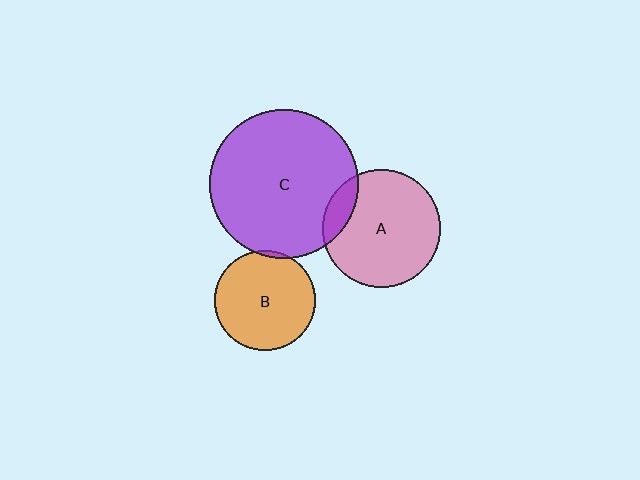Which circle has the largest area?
Circle C (purple).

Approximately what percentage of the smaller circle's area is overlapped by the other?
Approximately 5%.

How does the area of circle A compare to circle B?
Approximately 1.4 times.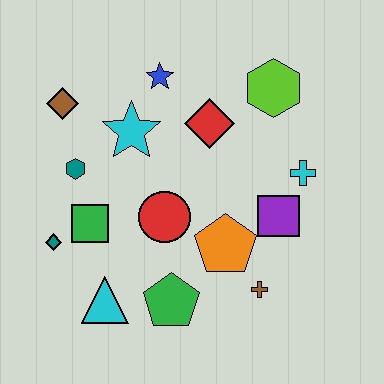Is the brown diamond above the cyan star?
Yes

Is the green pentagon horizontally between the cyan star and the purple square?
Yes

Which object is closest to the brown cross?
The orange pentagon is closest to the brown cross.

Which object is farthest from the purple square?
The brown diamond is farthest from the purple square.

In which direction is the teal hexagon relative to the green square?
The teal hexagon is above the green square.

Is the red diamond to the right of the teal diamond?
Yes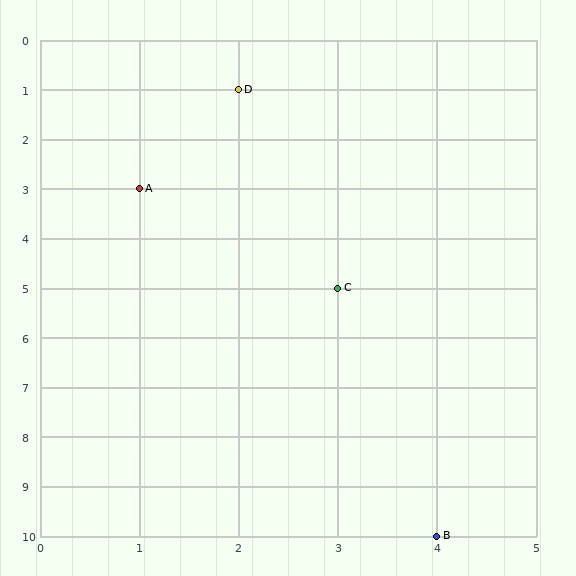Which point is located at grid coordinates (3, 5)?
Point C is at (3, 5).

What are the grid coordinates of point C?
Point C is at grid coordinates (3, 5).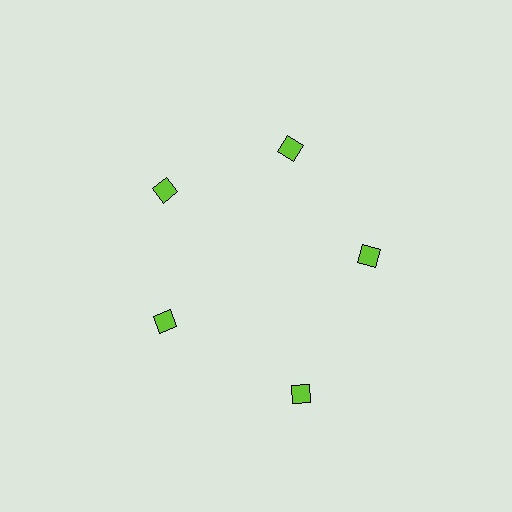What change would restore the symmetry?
The symmetry would be restored by moving it inward, back onto the ring so that all 5 squares sit at equal angles and equal distance from the center.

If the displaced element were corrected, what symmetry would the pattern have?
It would have 5-fold rotational symmetry — the pattern would map onto itself every 72 degrees.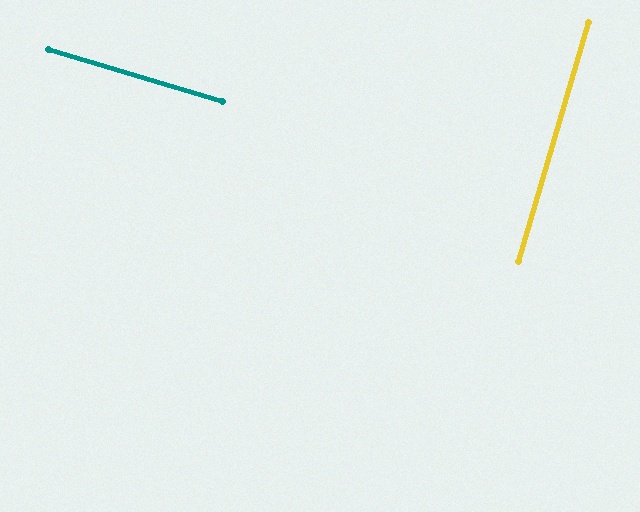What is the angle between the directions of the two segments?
Approximately 90 degrees.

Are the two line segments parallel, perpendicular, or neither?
Perpendicular — they meet at approximately 90°.